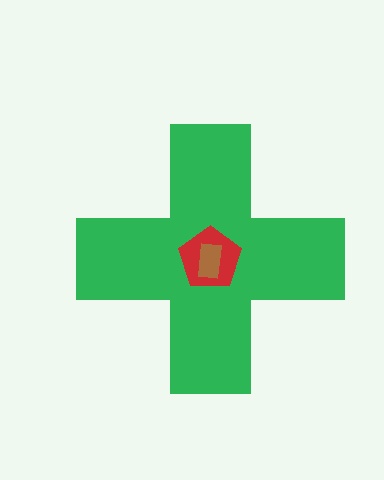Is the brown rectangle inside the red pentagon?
Yes.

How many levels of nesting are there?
3.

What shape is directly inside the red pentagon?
The brown rectangle.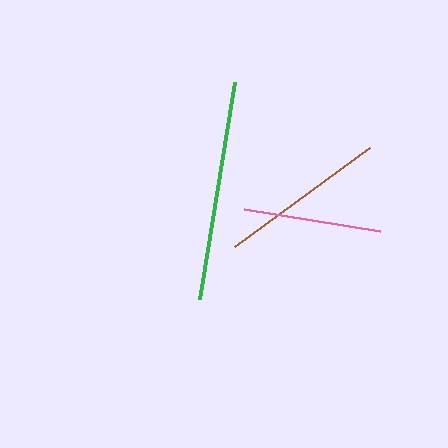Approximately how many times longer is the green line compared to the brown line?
The green line is approximately 1.3 times the length of the brown line.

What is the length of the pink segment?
The pink segment is approximately 138 pixels long.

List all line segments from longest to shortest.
From longest to shortest: green, brown, pink.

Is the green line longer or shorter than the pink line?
The green line is longer than the pink line.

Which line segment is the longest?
The green line is the longest at approximately 220 pixels.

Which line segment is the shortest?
The pink line is the shortest at approximately 138 pixels.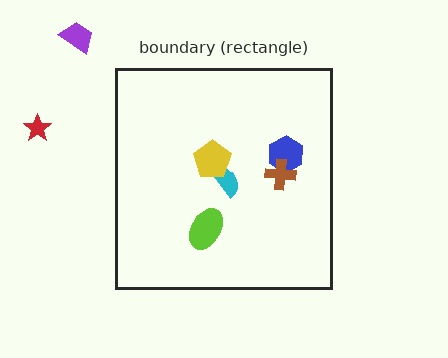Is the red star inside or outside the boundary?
Outside.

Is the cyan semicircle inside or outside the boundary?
Inside.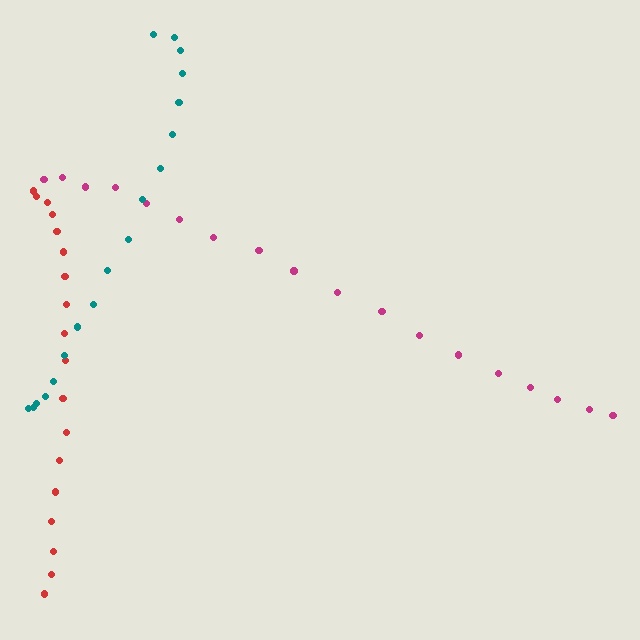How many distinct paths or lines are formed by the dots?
There are 3 distinct paths.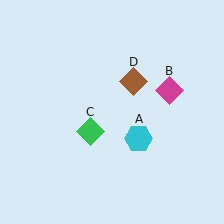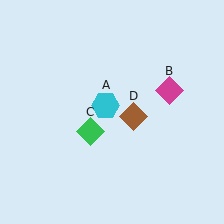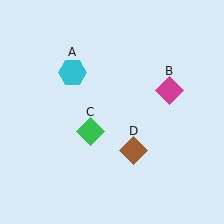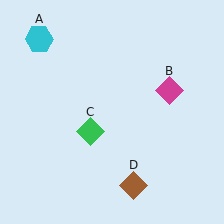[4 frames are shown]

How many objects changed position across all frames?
2 objects changed position: cyan hexagon (object A), brown diamond (object D).